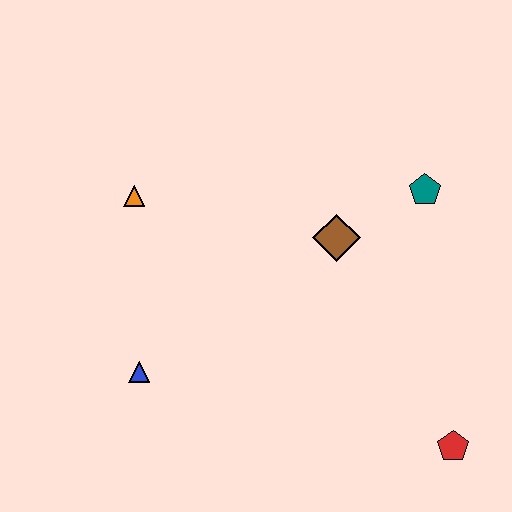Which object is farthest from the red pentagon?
The orange triangle is farthest from the red pentagon.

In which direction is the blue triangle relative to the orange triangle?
The blue triangle is below the orange triangle.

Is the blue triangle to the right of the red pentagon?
No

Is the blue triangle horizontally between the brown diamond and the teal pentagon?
No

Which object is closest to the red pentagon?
The brown diamond is closest to the red pentagon.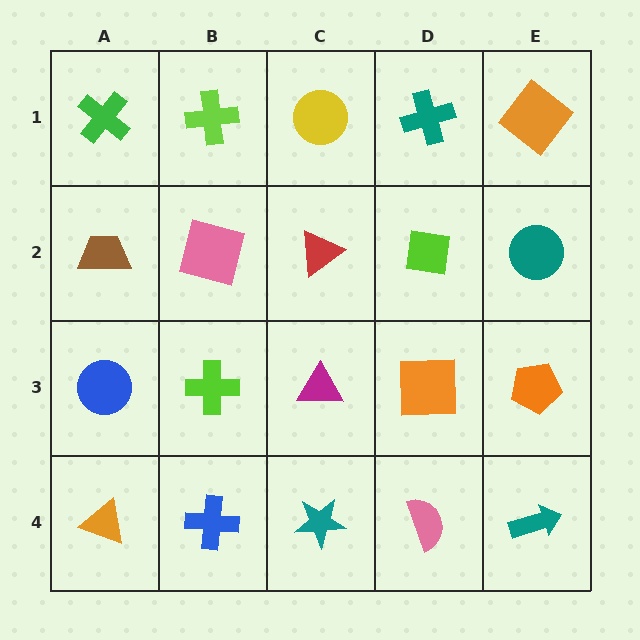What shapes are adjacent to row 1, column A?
A brown trapezoid (row 2, column A), a lime cross (row 1, column B).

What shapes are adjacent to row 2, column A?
A green cross (row 1, column A), a blue circle (row 3, column A), a pink square (row 2, column B).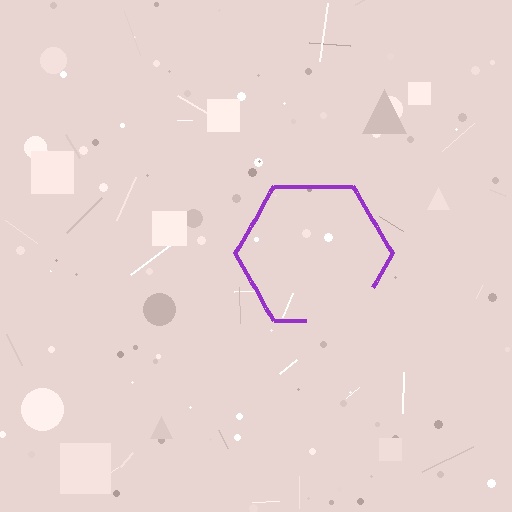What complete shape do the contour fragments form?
The contour fragments form a hexagon.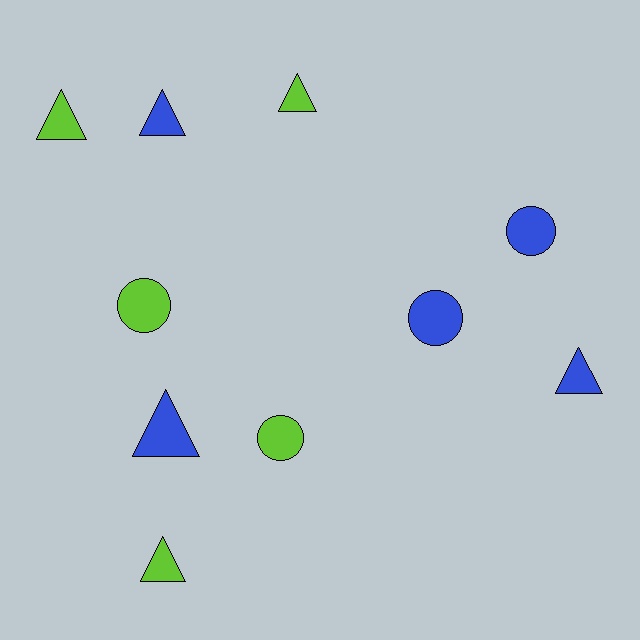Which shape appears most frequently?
Triangle, with 6 objects.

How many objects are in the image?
There are 10 objects.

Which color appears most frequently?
Blue, with 5 objects.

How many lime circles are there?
There are 2 lime circles.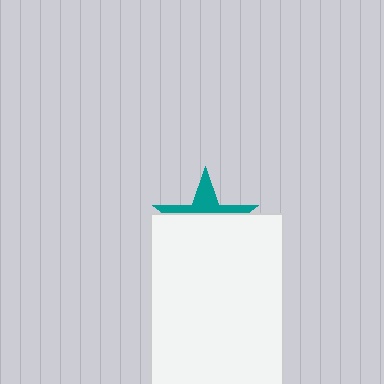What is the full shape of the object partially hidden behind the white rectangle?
The partially hidden object is a teal star.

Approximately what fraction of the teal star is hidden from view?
Roughly 64% of the teal star is hidden behind the white rectangle.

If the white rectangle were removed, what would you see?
You would see the complete teal star.